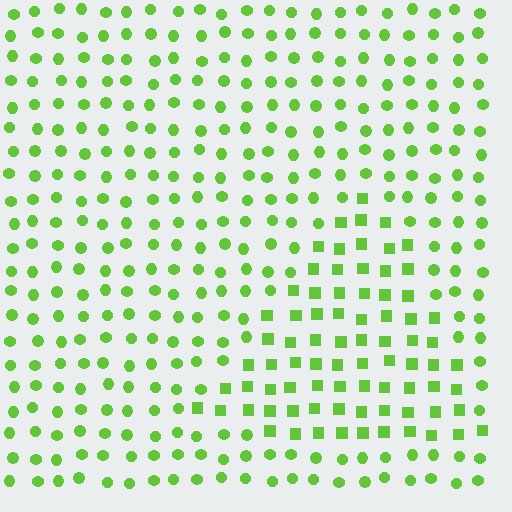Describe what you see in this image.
The image is filled with small lime elements arranged in a uniform grid. A triangle-shaped region contains squares, while the surrounding area contains circles. The boundary is defined purely by the change in element shape.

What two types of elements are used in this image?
The image uses squares inside the triangle region and circles outside it.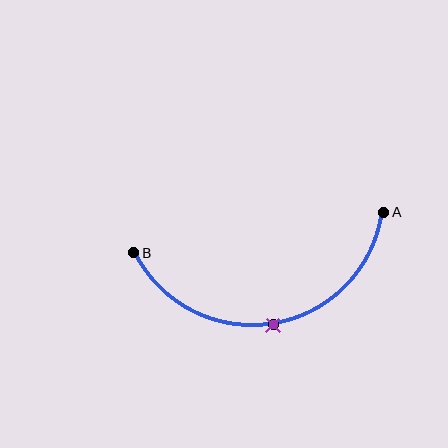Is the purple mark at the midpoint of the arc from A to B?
Yes. The purple mark lies on the arc at equal arc-length from both A and B — it is the arc midpoint.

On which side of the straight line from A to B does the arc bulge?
The arc bulges below the straight line connecting A and B.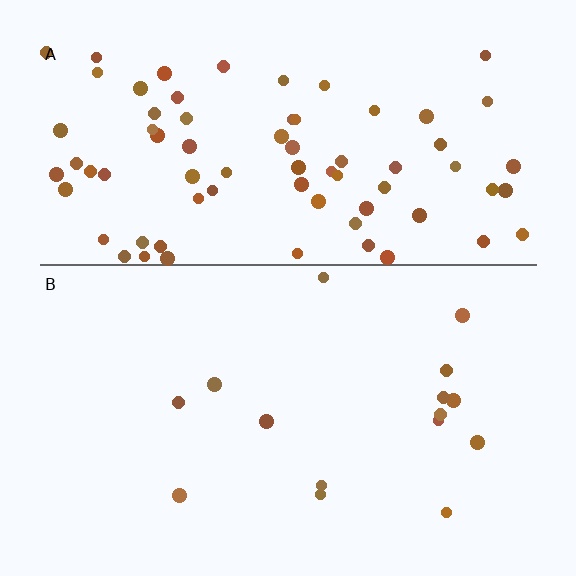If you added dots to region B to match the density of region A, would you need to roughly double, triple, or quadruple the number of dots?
Approximately quadruple.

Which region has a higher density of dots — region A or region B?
A (the top).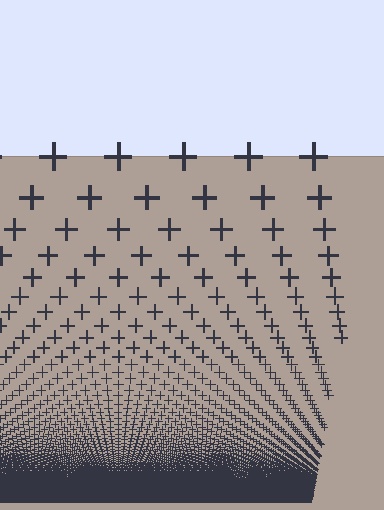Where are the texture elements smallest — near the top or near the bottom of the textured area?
Near the bottom.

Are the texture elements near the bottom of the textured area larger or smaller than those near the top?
Smaller. The gradient is inverted — elements near the bottom are smaller and denser.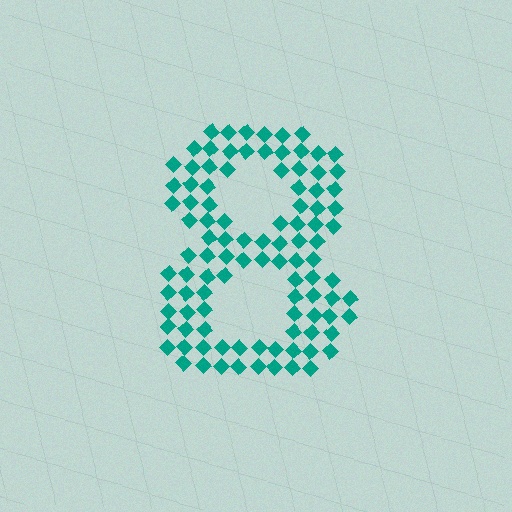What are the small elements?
The small elements are diamonds.